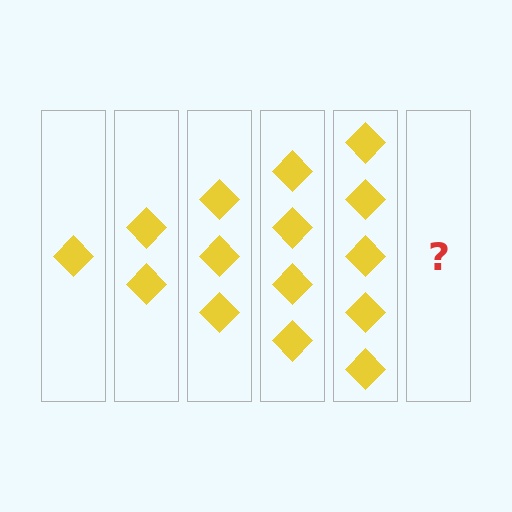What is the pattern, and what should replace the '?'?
The pattern is that each step adds one more diamond. The '?' should be 6 diamonds.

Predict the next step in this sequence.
The next step is 6 diamonds.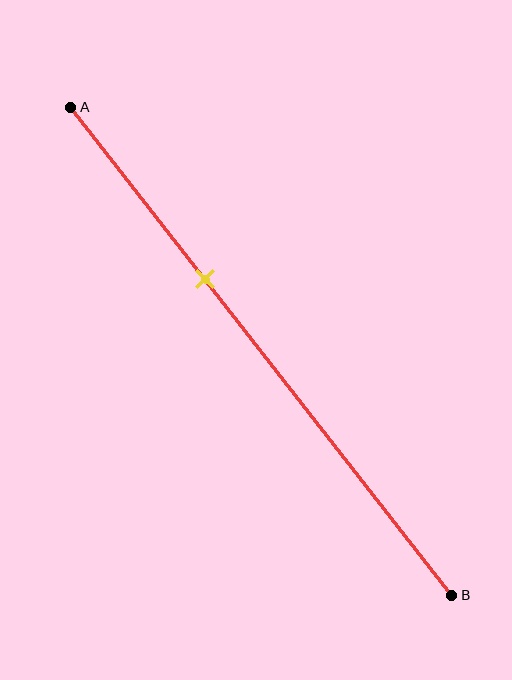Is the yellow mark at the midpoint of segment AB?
No, the mark is at about 35% from A, not at the 50% midpoint.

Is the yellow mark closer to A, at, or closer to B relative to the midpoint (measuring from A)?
The yellow mark is closer to point A than the midpoint of segment AB.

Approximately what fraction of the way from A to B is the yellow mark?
The yellow mark is approximately 35% of the way from A to B.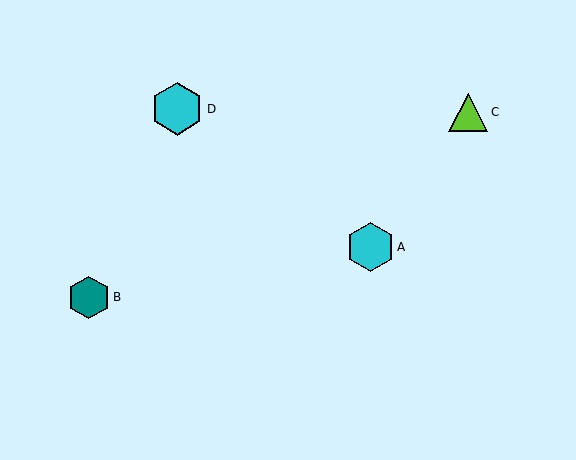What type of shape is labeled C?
Shape C is a lime triangle.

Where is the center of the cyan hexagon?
The center of the cyan hexagon is at (177, 109).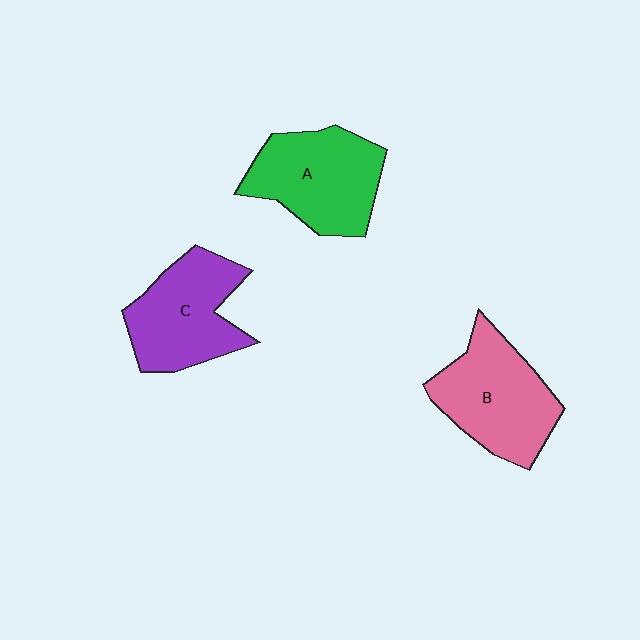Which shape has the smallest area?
Shape C (purple).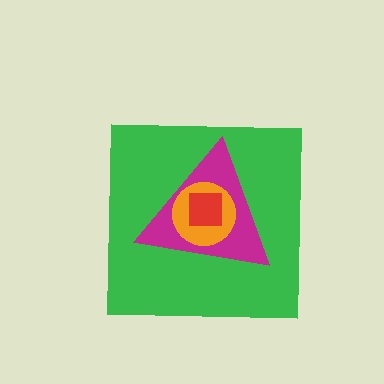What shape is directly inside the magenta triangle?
The orange circle.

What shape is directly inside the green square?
The magenta triangle.